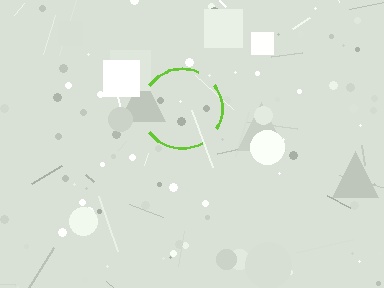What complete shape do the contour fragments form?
The contour fragments form a circle.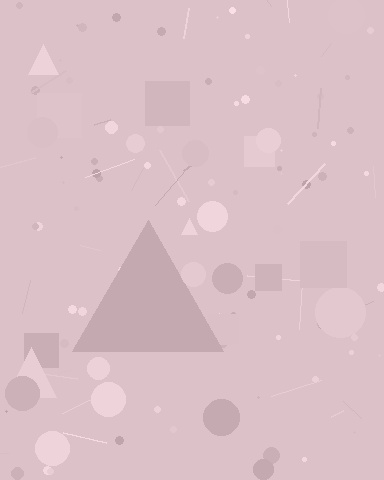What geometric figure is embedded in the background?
A triangle is embedded in the background.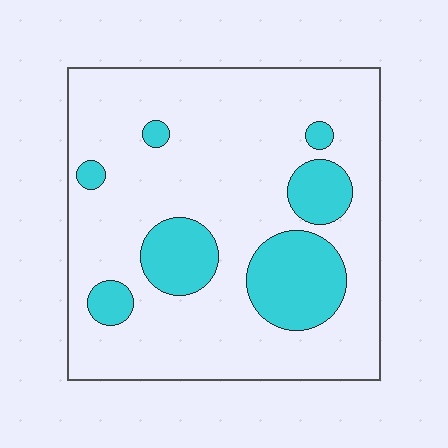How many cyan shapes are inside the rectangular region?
7.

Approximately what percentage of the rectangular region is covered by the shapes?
Approximately 20%.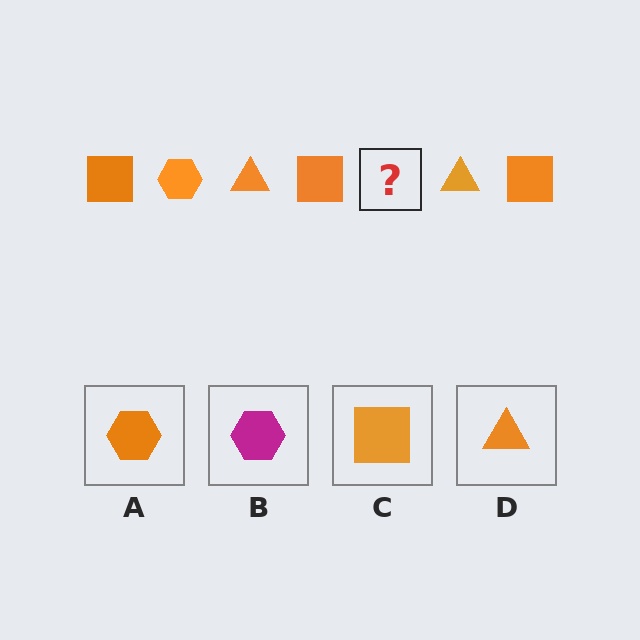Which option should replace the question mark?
Option A.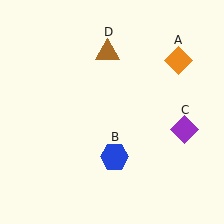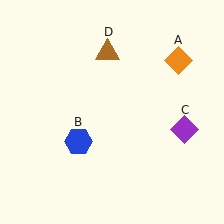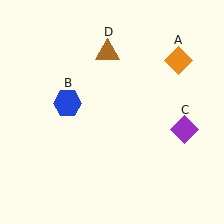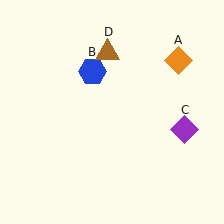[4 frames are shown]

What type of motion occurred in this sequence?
The blue hexagon (object B) rotated clockwise around the center of the scene.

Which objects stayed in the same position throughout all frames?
Orange diamond (object A) and purple diamond (object C) and brown triangle (object D) remained stationary.